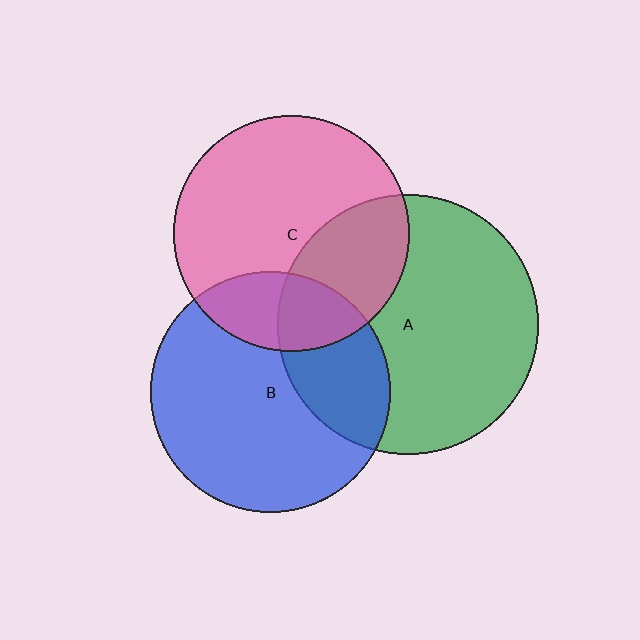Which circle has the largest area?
Circle A (green).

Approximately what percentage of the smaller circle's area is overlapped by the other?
Approximately 30%.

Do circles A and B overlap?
Yes.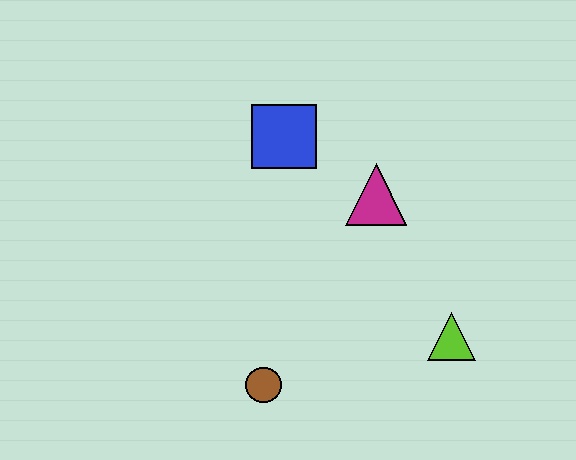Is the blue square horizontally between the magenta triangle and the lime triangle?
No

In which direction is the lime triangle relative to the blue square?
The lime triangle is below the blue square.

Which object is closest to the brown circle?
The lime triangle is closest to the brown circle.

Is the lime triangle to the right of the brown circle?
Yes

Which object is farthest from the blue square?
The lime triangle is farthest from the blue square.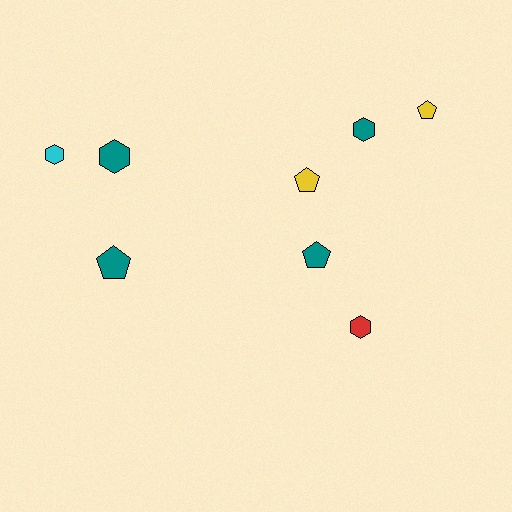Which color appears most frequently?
Teal, with 4 objects.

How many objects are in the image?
There are 8 objects.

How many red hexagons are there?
There is 1 red hexagon.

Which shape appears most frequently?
Hexagon, with 4 objects.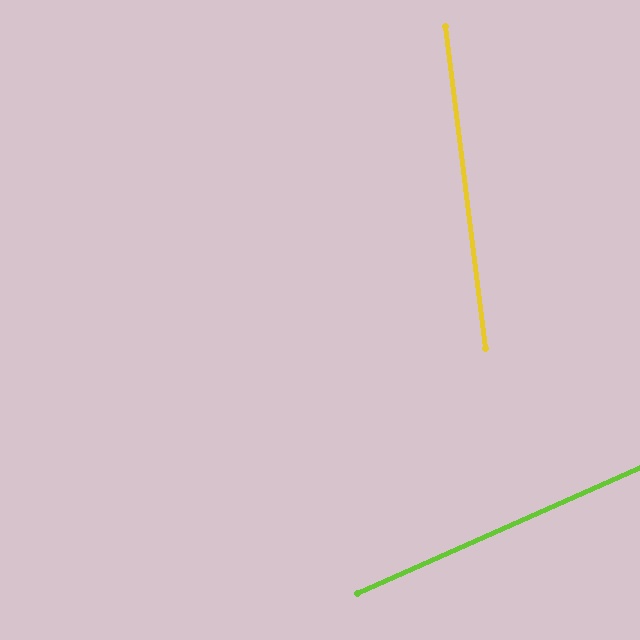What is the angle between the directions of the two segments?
Approximately 73 degrees.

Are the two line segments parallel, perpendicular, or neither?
Neither parallel nor perpendicular — they differ by about 73°.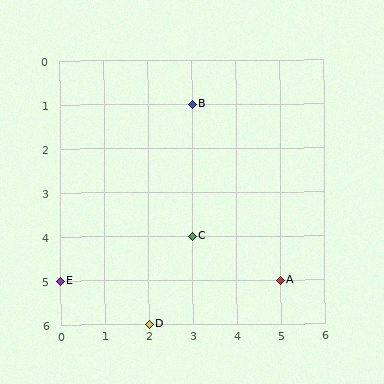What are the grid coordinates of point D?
Point D is at grid coordinates (2, 6).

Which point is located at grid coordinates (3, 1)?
Point B is at (3, 1).